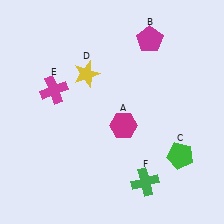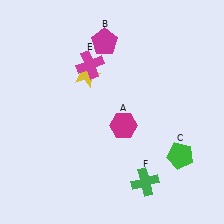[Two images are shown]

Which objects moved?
The objects that moved are: the magenta pentagon (B), the magenta cross (E).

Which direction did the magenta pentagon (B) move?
The magenta pentagon (B) moved left.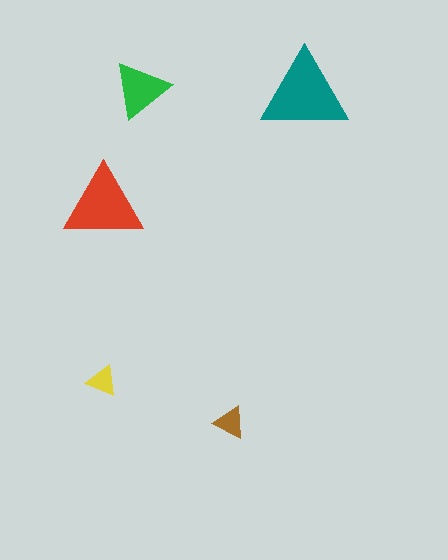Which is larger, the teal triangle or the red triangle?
The teal one.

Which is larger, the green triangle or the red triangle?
The red one.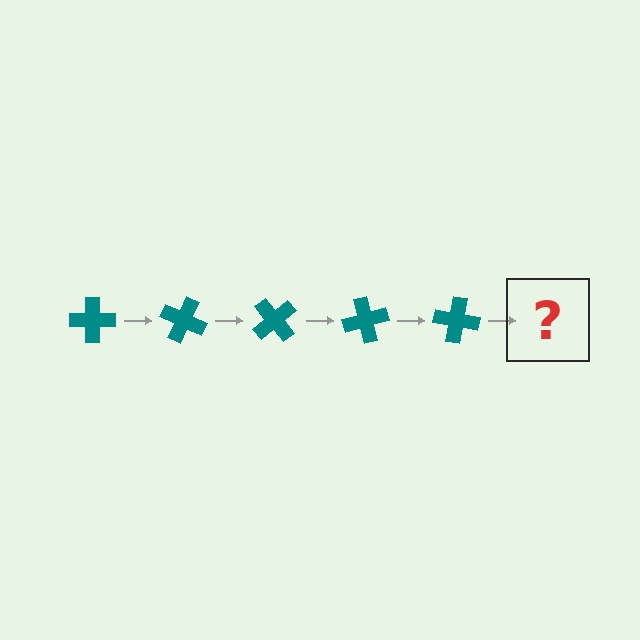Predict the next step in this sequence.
The next step is a teal cross rotated 125 degrees.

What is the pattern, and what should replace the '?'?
The pattern is that the cross rotates 25 degrees each step. The '?' should be a teal cross rotated 125 degrees.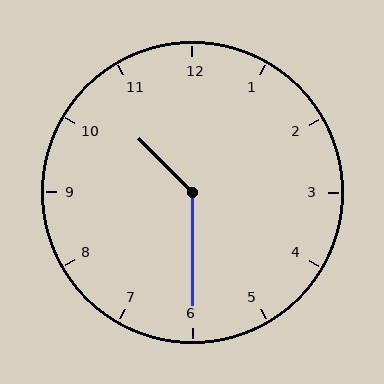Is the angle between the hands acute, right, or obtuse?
It is obtuse.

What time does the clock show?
10:30.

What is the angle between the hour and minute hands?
Approximately 135 degrees.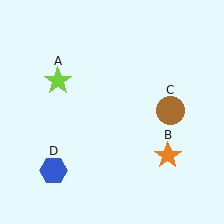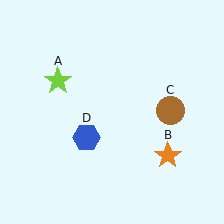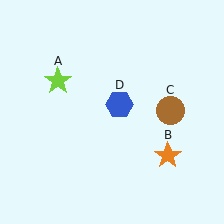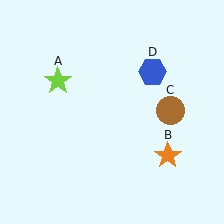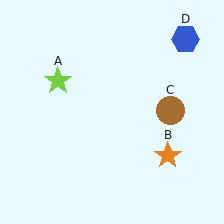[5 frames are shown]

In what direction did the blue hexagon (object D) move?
The blue hexagon (object D) moved up and to the right.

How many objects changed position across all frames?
1 object changed position: blue hexagon (object D).